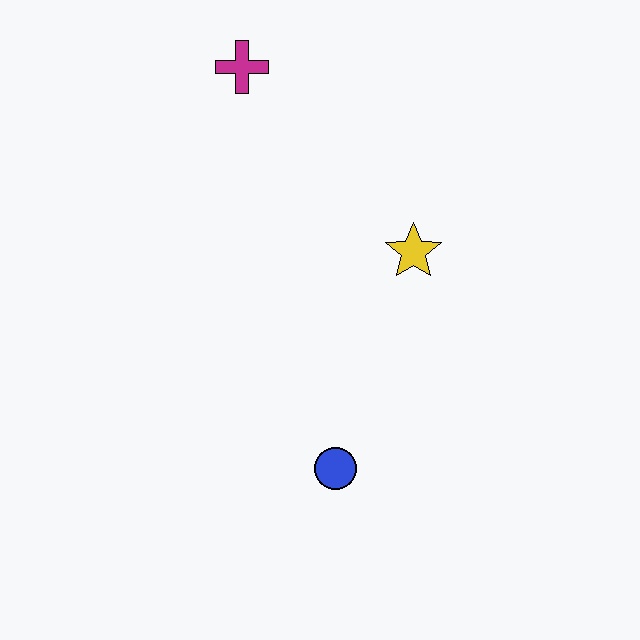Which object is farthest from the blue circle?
The magenta cross is farthest from the blue circle.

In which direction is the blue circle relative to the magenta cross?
The blue circle is below the magenta cross.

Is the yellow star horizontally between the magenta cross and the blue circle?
No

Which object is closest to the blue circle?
The yellow star is closest to the blue circle.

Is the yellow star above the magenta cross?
No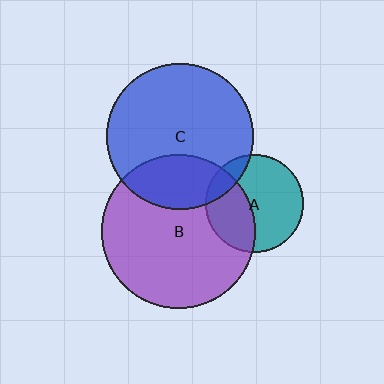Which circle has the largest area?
Circle B (purple).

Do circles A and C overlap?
Yes.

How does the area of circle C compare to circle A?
Approximately 2.3 times.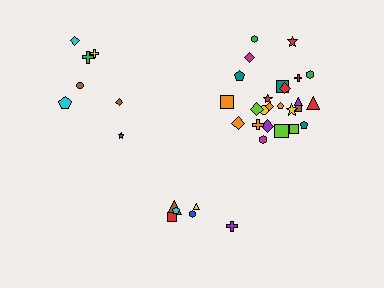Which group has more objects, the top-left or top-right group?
The top-right group.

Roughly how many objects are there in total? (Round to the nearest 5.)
Roughly 40 objects in total.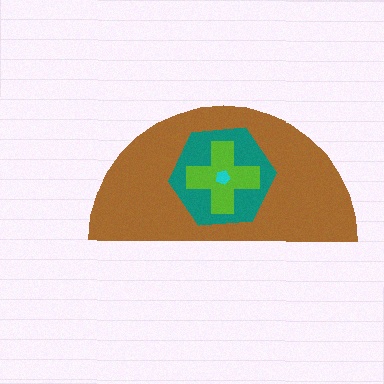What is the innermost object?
The cyan pentagon.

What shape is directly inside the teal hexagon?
The lime cross.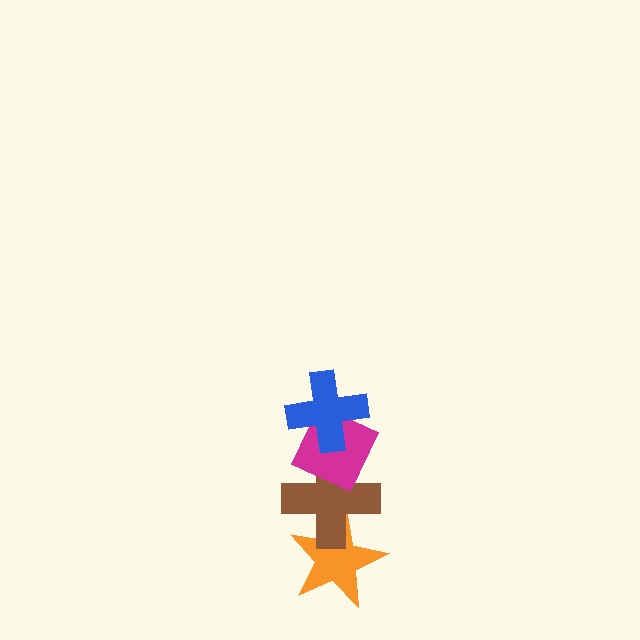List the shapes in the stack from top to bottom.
From top to bottom: the blue cross, the magenta diamond, the brown cross, the orange star.